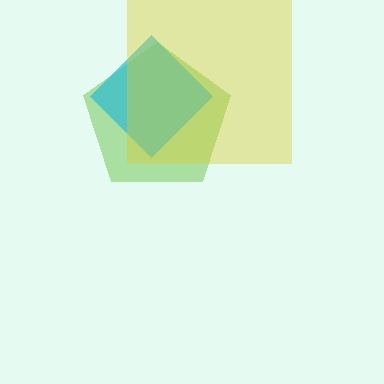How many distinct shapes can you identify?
There are 3 distinct shapes: a lime pentagon, a cyan diamond, a yellow square.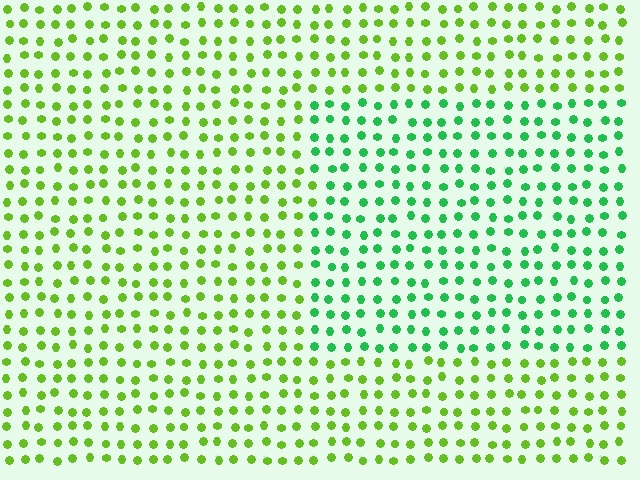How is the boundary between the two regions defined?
The boundary is defined purely by a slight shift in hue (about 43 degrees). Spacing, size, and orientation are identical on both sides.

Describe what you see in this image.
The image is filled with small lime elements in a uniform arrangement. A rectangle-shaped region is visible where the elements are tinted to a slightly different hue, forming a subtle color boundary.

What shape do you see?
I see a rectangle.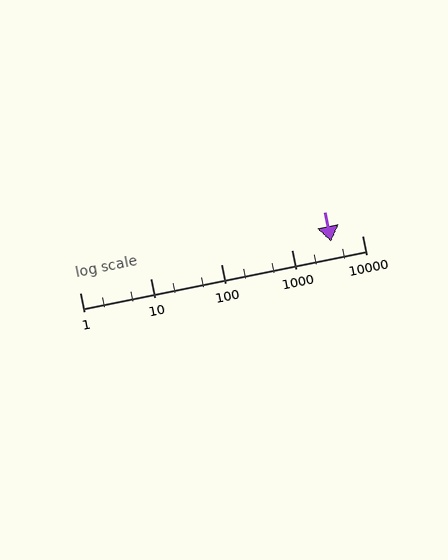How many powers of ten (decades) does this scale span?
The scale spans 4 decades, from 1 to 10000.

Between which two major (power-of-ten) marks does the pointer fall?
The pointer is between 1000 and 10000.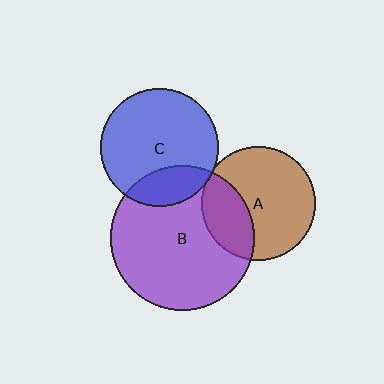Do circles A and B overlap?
Yes.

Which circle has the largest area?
Circle B (purple).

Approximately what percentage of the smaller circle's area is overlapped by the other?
Approximately 30%.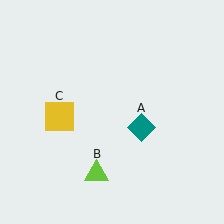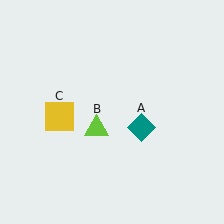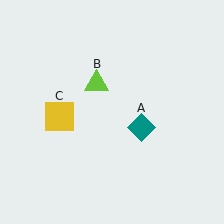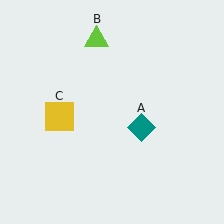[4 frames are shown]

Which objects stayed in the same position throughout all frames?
Teal diamond (object A) and yellow square (object C) remained stationary.